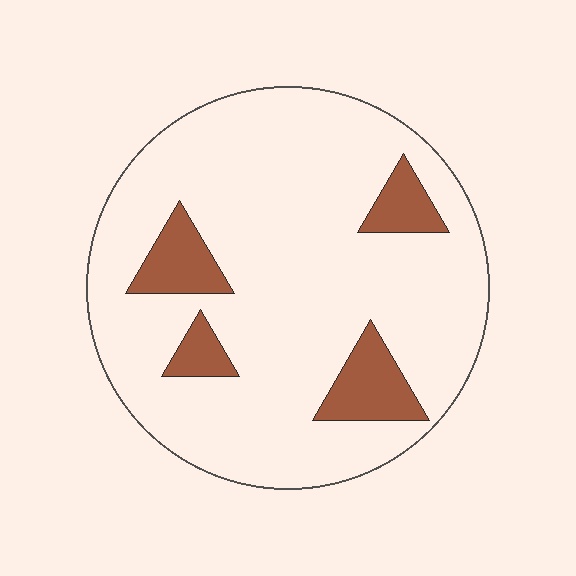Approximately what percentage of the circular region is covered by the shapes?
Approximately 15%.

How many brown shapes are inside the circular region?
4.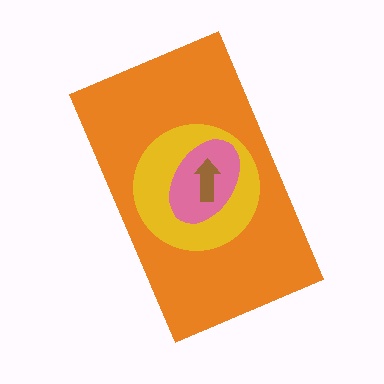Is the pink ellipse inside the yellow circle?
Yes.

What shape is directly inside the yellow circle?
The pink ellipse.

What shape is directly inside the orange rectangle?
The yellow circle.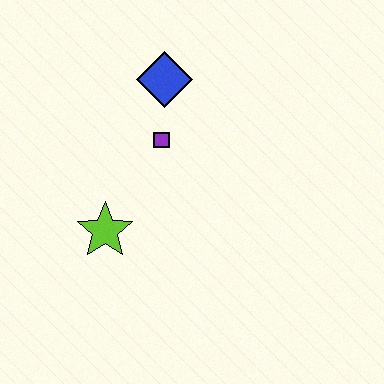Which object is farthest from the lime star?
The blue diamond is farthest from the lime star.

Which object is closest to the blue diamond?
The purple square is closest to the blue diamond.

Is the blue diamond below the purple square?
No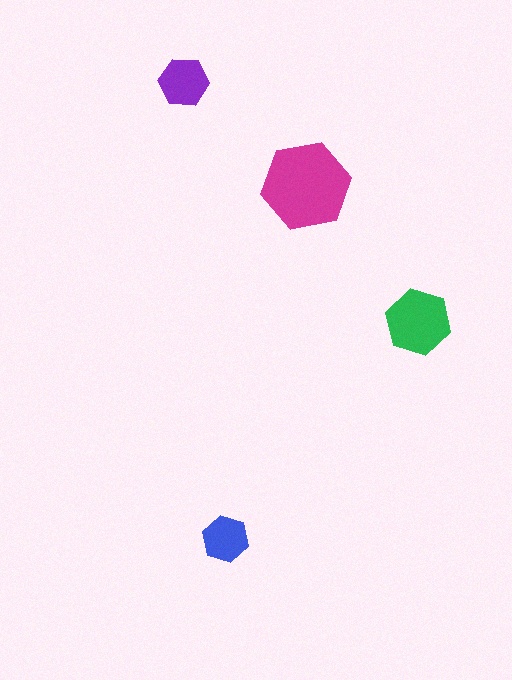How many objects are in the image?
There are 4 objects in the image.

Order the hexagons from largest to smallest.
the magenta one, the green one, the purple one, the blue one.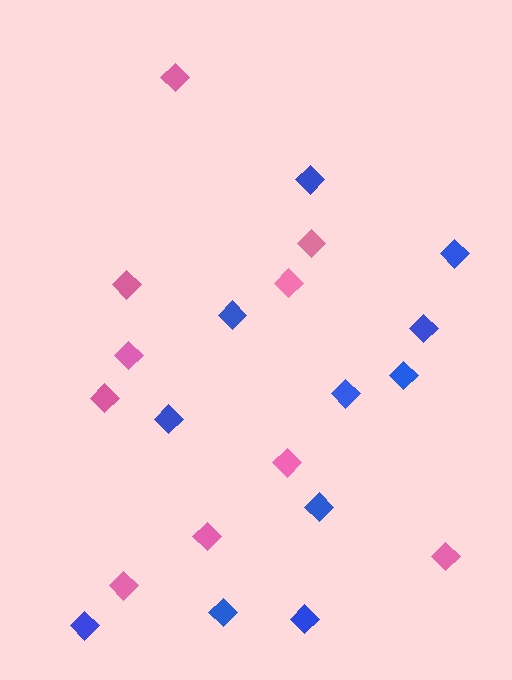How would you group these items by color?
There are 2 groups: one group of pink diamonds (10) and one group of blue diamonds (11).